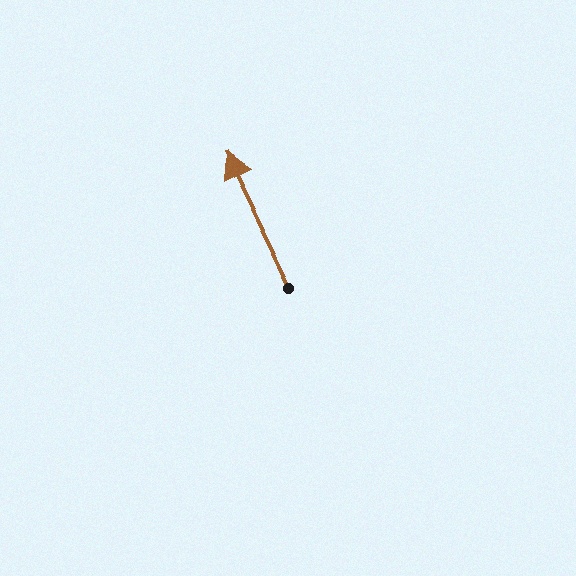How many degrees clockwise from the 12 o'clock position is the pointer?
Approximately 334 degrees.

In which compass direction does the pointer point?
Northwest.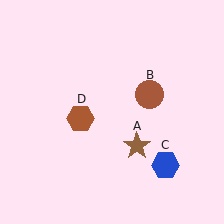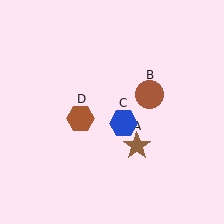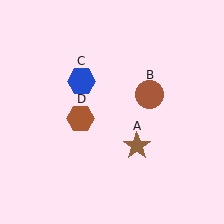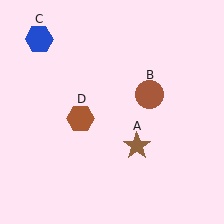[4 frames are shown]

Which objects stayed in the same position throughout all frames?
Brown star (object A) and brown circle (object B) and brown hexagon (object D) remained stationary.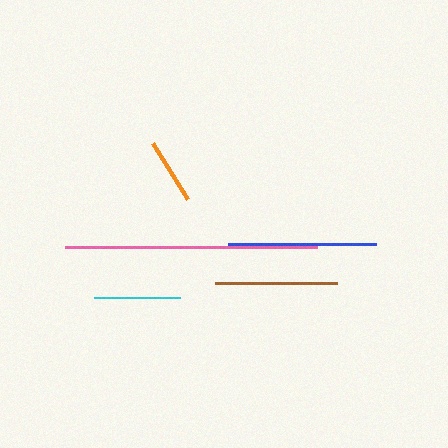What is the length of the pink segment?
The pink segment is approximately 252 pixels long.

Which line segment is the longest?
The pink line is the longest at approximately 252 pixels.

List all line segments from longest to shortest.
From longest to shortest: pink, blue, brown, cyan, orange.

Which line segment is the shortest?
The orange line is the shortest at approximately 67 pixels.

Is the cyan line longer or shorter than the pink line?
The pink line is longer than the cyan line.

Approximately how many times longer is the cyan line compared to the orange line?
The cyan line is approximately 1.3 times the length of the orange line.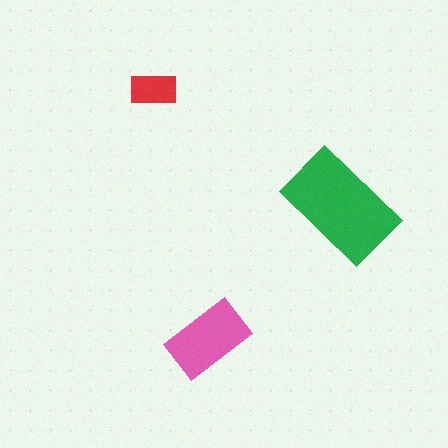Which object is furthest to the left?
The red rectangle is leftmost.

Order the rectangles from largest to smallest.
the green one, the pink one, the red one.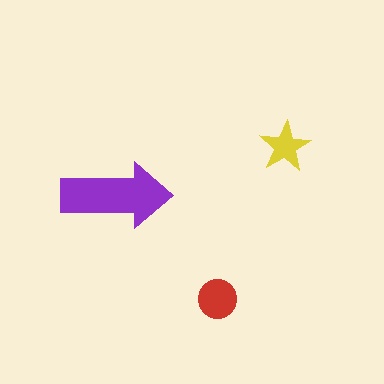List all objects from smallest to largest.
The yellow star, the red circle, the purple arrow.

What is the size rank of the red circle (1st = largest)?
2nd.